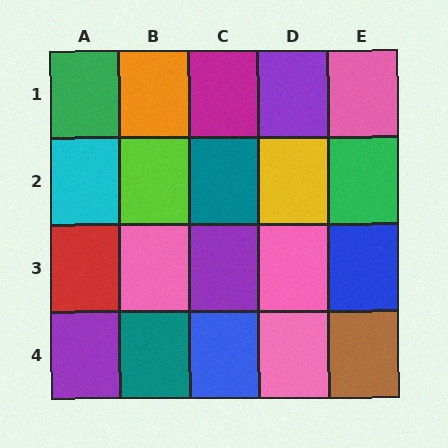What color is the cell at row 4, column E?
Brown.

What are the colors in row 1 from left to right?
Green, orange, magenta, purple, pink.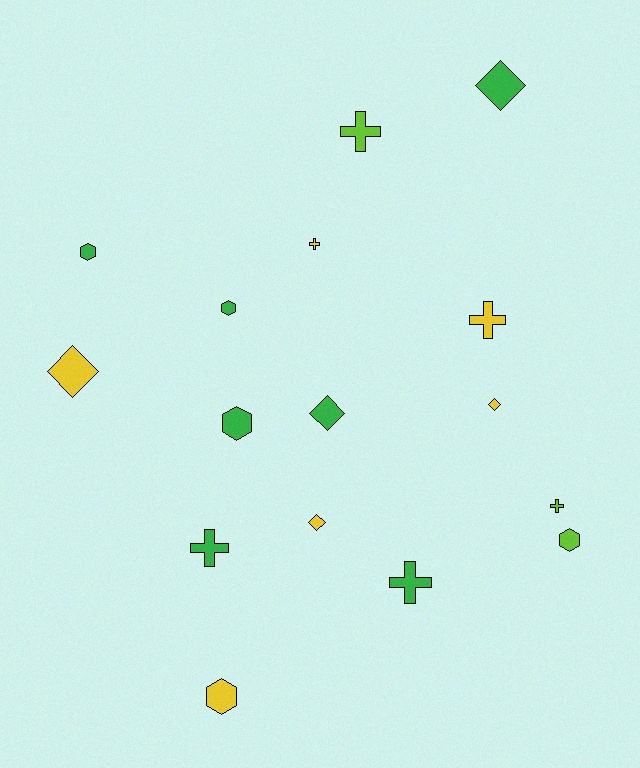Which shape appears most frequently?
Cross, with 6 objects.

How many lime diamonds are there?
There are no lime diamonds.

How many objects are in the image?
There are 16 objects.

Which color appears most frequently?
Green, with 7 objects.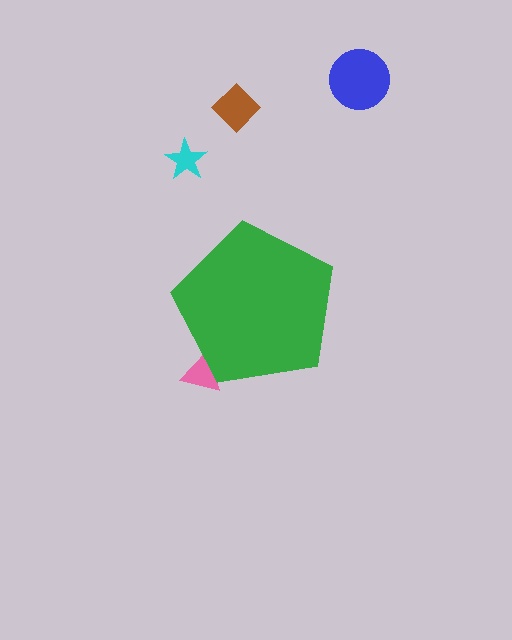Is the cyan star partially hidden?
No, the cyan star is fully visible.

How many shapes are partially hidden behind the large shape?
1 shape is partially hidden.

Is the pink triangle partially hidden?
Yes, the pink triangle is partially hidden behind the green pentagon.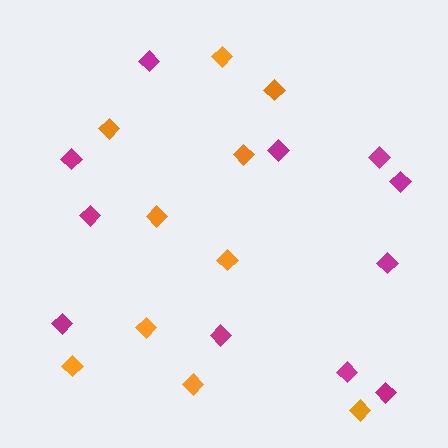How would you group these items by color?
There are 2 groups: one group of orange diamonds (10) and one group of magenta diamonds (11).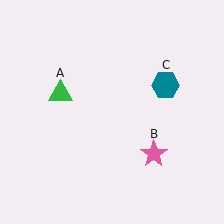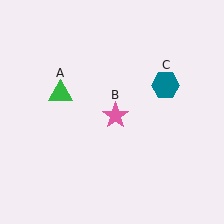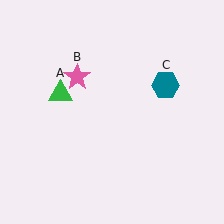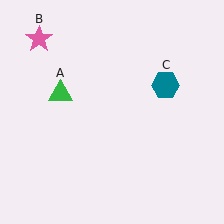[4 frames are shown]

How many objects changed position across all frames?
1 object changed position: pink star (object B).